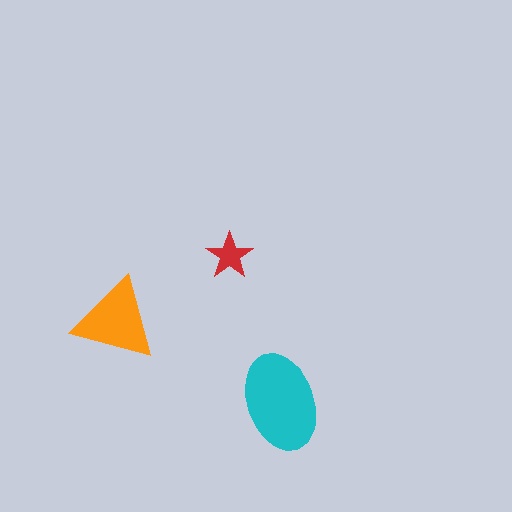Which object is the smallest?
The red star.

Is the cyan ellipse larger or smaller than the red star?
Larger.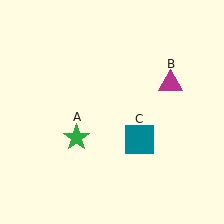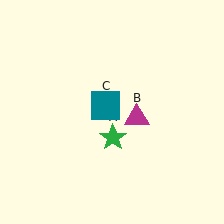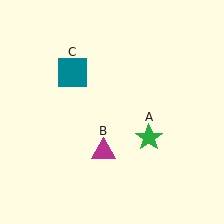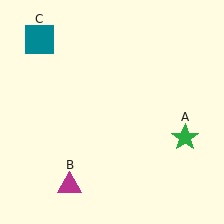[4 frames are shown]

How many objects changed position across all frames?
3 objects changed position: green star (object A), magenta triangle (object B), teal square (object C).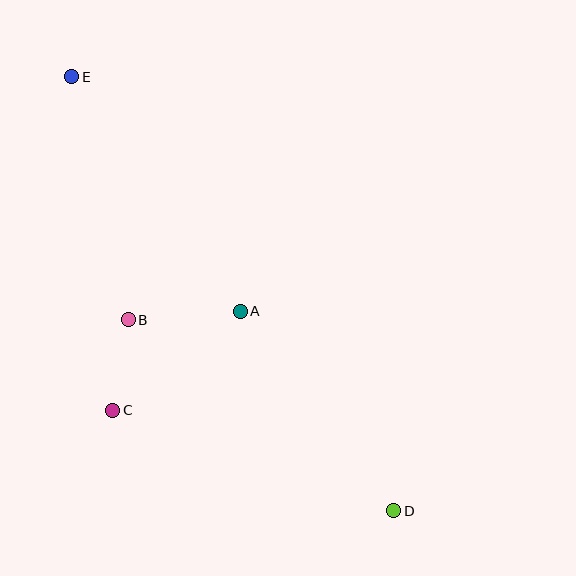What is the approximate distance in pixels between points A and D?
The distance between A and D is approximately 252 pixels.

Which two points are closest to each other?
Points B and C are closest to each other.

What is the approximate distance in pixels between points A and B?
The distance between A and B is approximately 112 pixels.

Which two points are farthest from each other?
Points D and E are farthest from each other.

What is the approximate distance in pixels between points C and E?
The distance between C and E is approximately 336 pixels.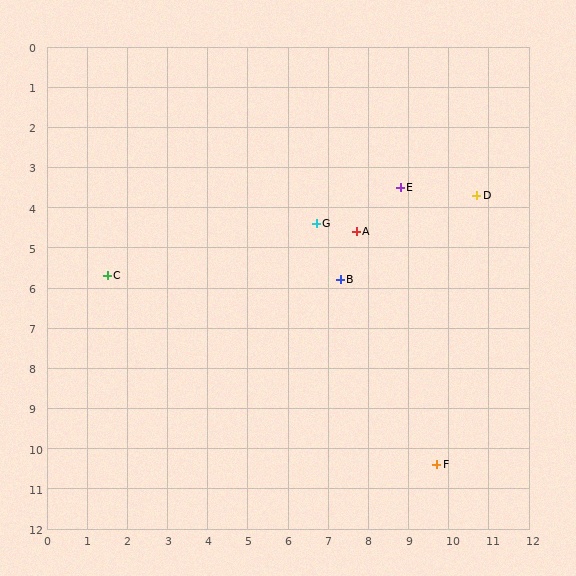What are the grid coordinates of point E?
Point E is at approximately (8.8, 3.5).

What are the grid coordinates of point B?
Point B is at approximately (7.3, 5.8).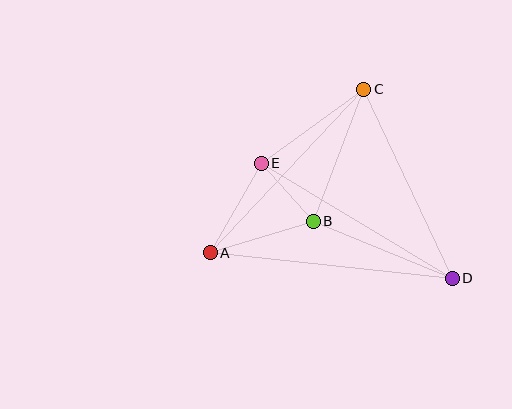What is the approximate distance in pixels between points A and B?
The distance between A and B is approximately 108 pixels.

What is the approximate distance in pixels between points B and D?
The distance between B and D is approximately 150 pixels.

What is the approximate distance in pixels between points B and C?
The distance between B and C is approximately 141 pixels.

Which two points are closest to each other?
Points B and E are closest to each other.